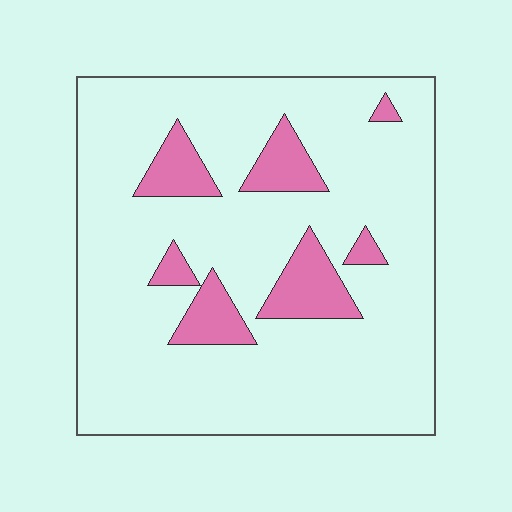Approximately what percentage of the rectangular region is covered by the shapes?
Approximately 15%.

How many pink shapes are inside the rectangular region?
7.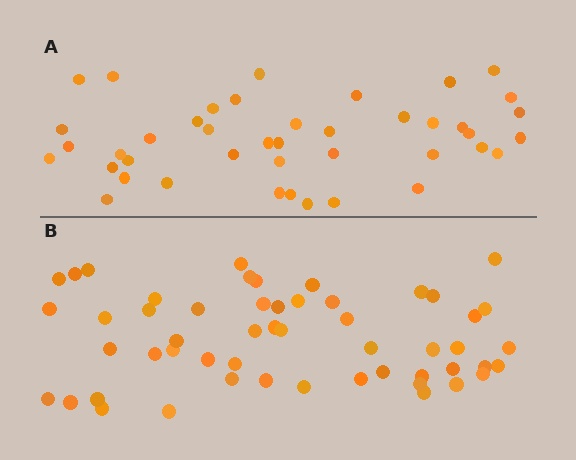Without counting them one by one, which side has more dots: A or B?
Region B (the bottom region) has more dots.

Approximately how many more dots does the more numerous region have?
Region B has roughly 12 or so more dots than region A.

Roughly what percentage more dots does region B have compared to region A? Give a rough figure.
About 25% more.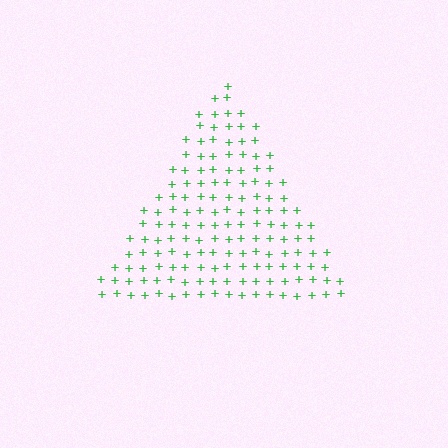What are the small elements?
The small elements are plus signs.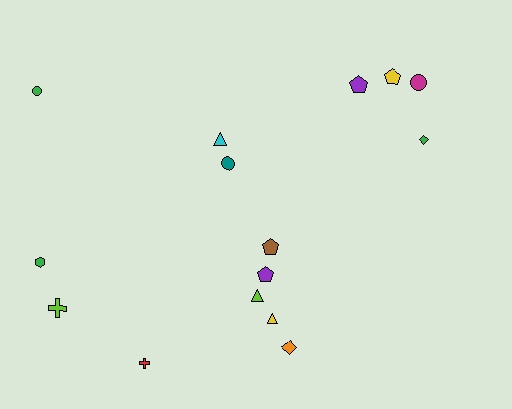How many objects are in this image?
There are 15 objects.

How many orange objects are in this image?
There is 1 orange object.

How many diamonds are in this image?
There are 2 diamonds.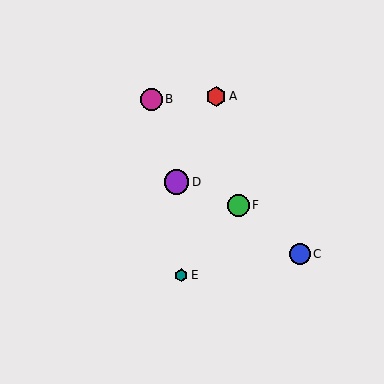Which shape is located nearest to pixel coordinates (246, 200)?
The green circle (labeled F) at (238, 205) is nearest to that location.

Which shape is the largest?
The purple circle (labeled D) is the largest.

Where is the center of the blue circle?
The center of the blue circle is at (300, 254).